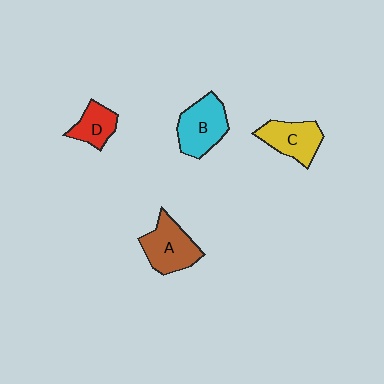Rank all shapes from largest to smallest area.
From largest to smallest: B (cyan), A (brown), C (yellow), D (red).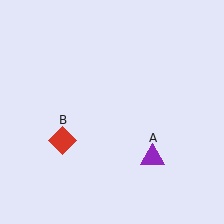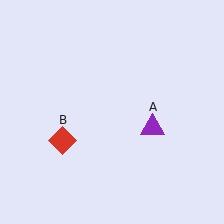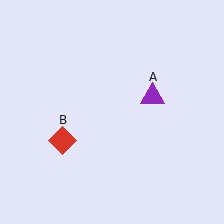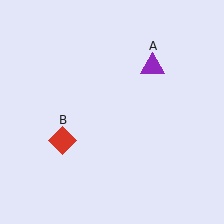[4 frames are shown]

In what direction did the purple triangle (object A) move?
The purple triangle (object A) moved up.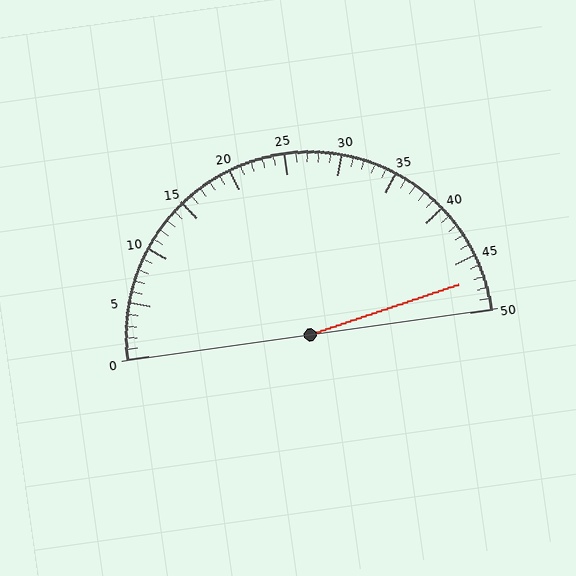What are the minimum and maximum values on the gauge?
The gauge ranges from 0 to 50.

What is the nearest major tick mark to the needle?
The nearest major tick mark is 45.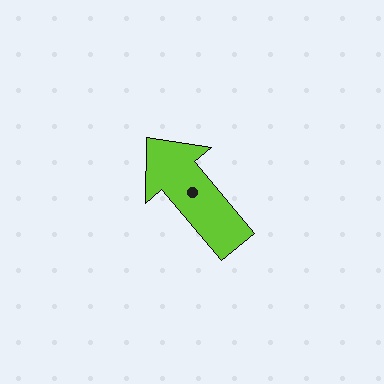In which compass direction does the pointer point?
Northwest.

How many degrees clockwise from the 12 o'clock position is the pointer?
Approximately 320 degrees.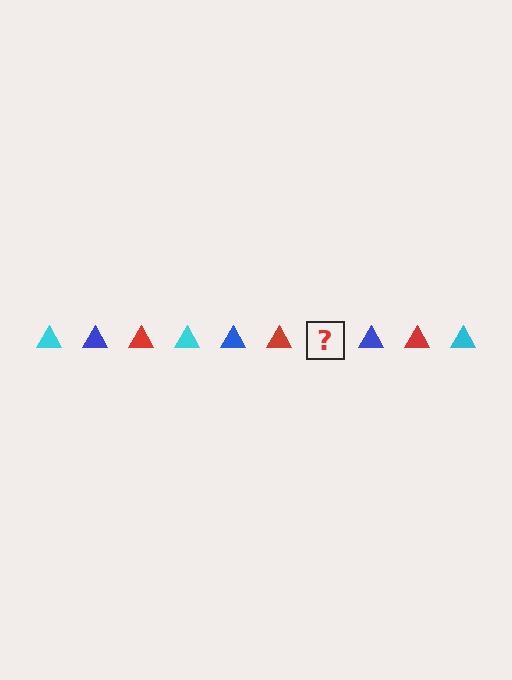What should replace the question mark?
The question mark should be replaced with a cyan triangle.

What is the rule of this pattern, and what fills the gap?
The rule is that the pattern cycles through cyan, blue, red triangles. The gap should be filled with a cyan triangle.